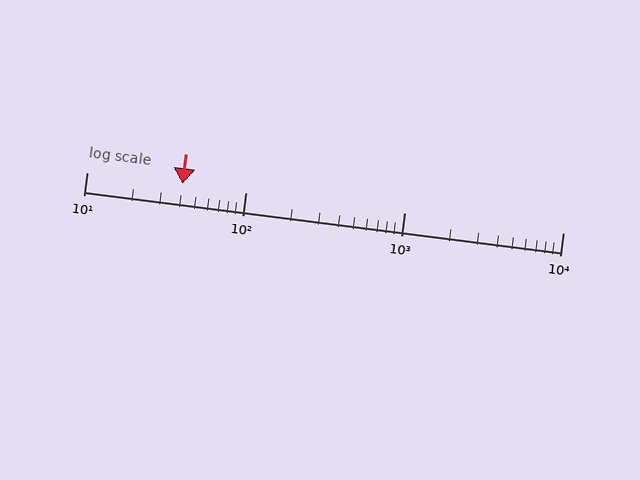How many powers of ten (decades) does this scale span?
The scale spans 3 decades, from 10 to 10000.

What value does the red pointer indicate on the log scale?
The pointer indicates approximately 40.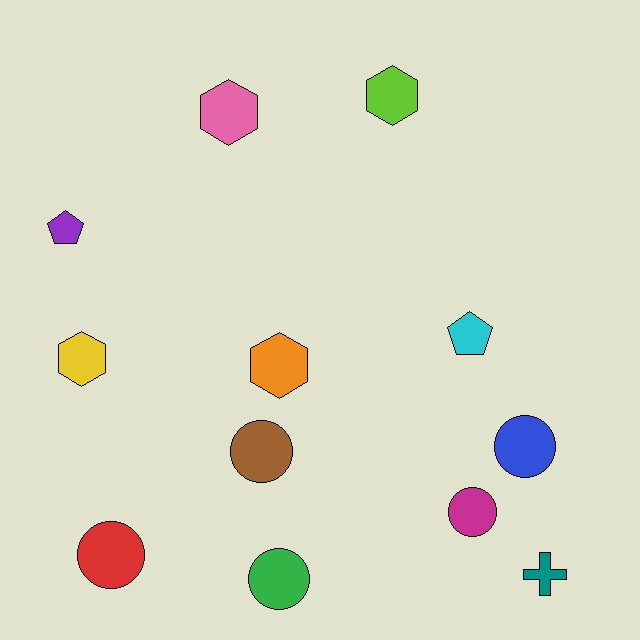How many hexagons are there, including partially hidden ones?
There are 4 hexagons.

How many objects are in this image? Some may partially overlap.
There are 12 objects.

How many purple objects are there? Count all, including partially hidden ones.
There is 1 purple object.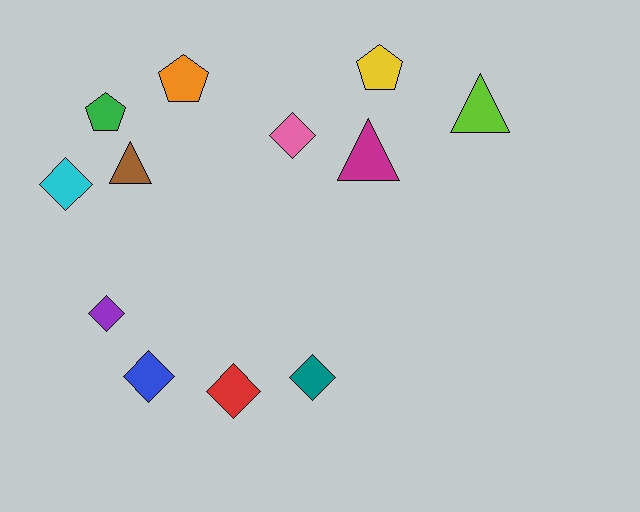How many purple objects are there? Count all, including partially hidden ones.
There is 1 purple object.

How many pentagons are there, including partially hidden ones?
There are 3 pentagons.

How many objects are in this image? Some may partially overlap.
There are 12 objects.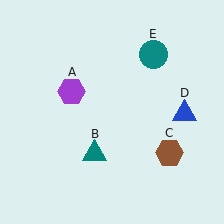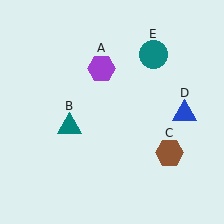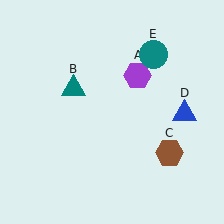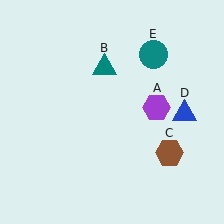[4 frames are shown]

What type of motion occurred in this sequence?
The purple hexagon (object A), teal triangle (object B) rotated clockwise around the center of the scene.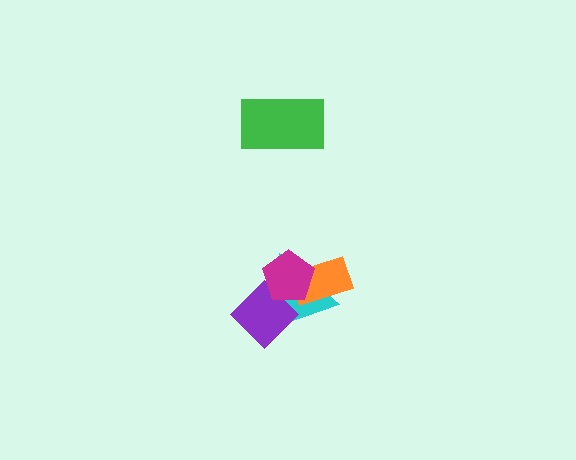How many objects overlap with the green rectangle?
0 objects overlap with the green rectangle.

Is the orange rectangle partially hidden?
Yes, it is partially covered by another shape.